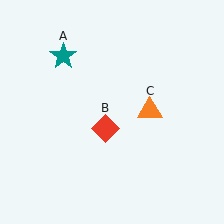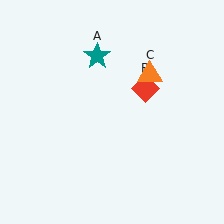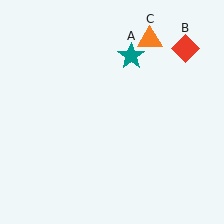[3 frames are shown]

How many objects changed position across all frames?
3 objects changed position: teal star (object A), red diamond (object B), orange triangle (object C).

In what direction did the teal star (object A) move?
The teal star (object A) moved right.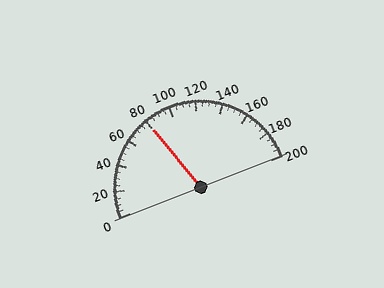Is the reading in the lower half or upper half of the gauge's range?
The reading is in the lower half of the range (0 to 200).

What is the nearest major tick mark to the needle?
The nearest major tick mark is 80.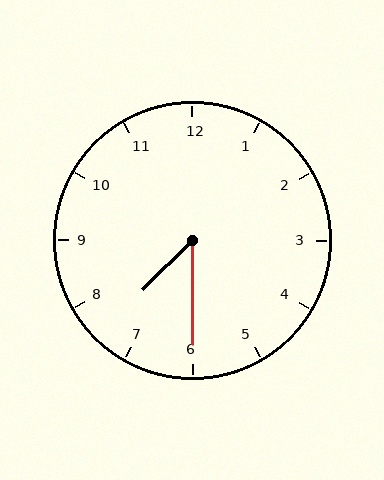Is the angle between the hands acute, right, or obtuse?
It is acute.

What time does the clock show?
7:30.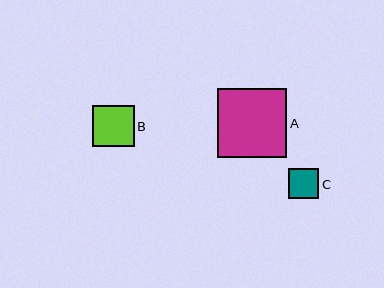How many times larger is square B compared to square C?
Square B is approximately 1.4 times the size of square C.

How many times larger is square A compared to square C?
Square A is approximately 2.3 times the size of square C.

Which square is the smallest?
Square C is the smallest with a size of approximately 30 pixels.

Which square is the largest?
Square A is the largest with a size of approximately 70 pixels.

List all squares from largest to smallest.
From largest to smallest: A, B, C.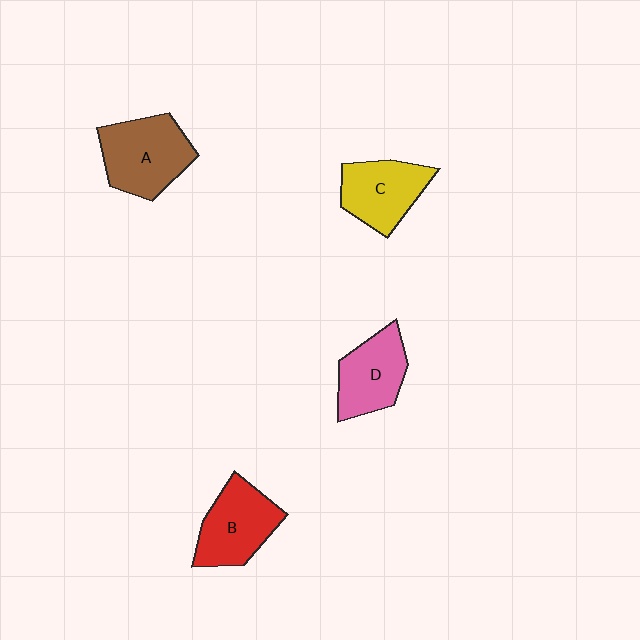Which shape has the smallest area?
Shape D (pink).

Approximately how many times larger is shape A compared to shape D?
Approximately 1.3 times.